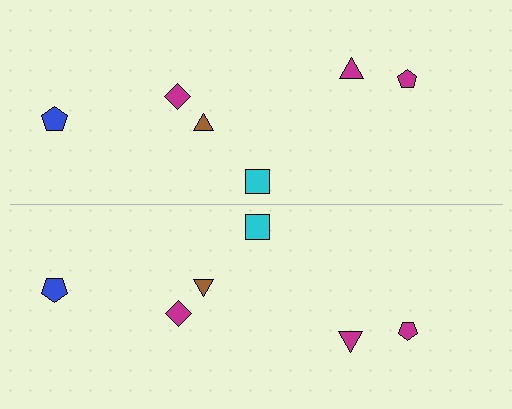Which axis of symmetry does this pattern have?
The pattern has a horizontal axis of symmetry running through the center of the image.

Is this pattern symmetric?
Yes, this pattern has bilateral (reflection) symmetry.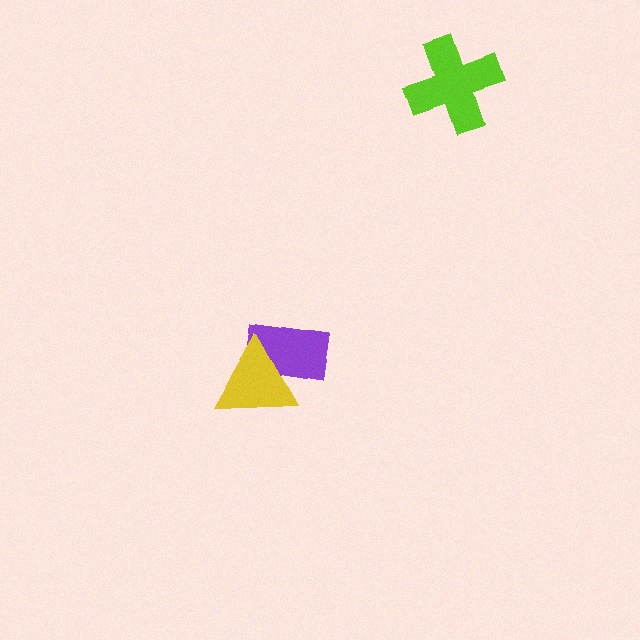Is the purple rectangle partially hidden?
Yes, it is partially covered by another shape.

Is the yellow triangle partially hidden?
No, no other shape covers it.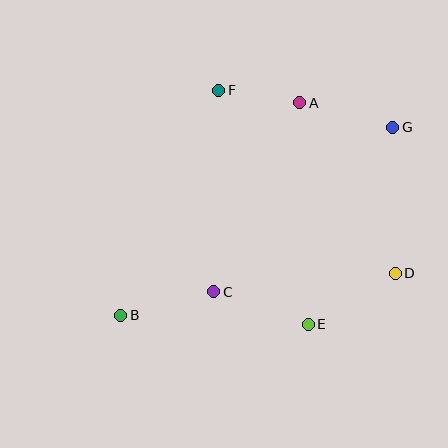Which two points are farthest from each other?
Points B and G are farthest from each other.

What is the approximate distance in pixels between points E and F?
The distance between E and F is approximately 250 pixels.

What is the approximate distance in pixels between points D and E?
The distance between D and E is approximately 101 pixels.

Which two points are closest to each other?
Points A and F are closest to each other.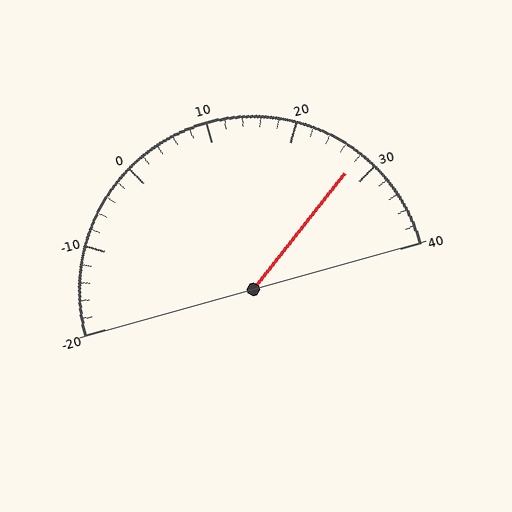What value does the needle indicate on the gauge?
The needle indicates approximately 28.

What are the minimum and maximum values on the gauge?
The gauge ranges from -20 to 40.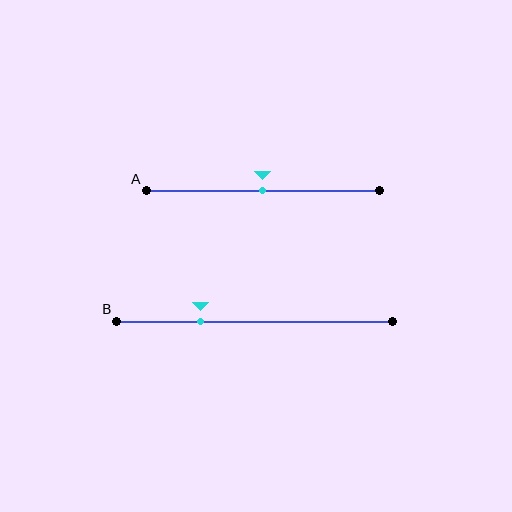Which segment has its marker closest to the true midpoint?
Segment A has its marker closest to the true midpoint.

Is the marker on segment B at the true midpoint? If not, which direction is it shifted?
No, the marker on segment B is shifted to the left by about 20% of the segment length.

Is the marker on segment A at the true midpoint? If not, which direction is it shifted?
Yes, the marker on segment A is at the true midpoint.